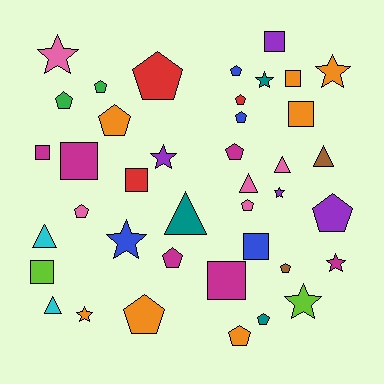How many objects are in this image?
There are 40 objects.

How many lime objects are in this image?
There are 2 lime objects.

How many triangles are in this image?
There are 6 triangles.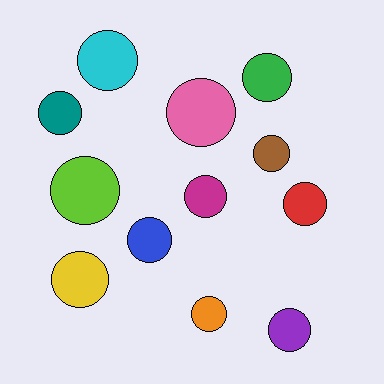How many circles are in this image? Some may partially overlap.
There are 12 circles.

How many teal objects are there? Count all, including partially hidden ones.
There is 1 teal object.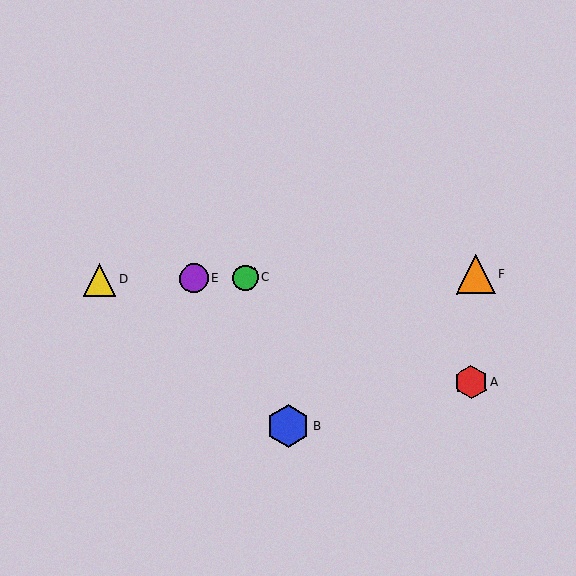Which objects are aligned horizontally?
Objects C, D, E, F are aligned horizontally.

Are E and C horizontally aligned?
Yes, both are at y≈278.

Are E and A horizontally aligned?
No, E is at y≈278 and A is at y≈383.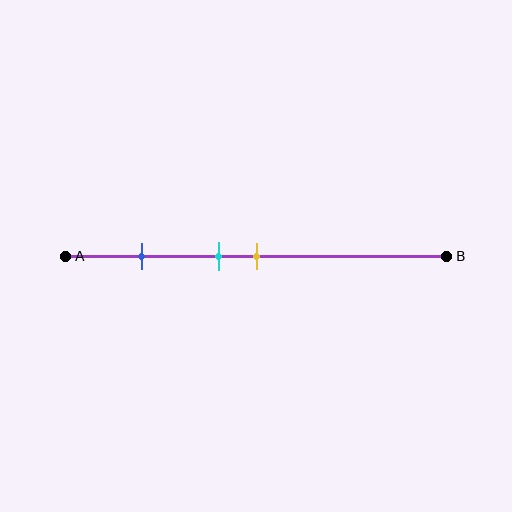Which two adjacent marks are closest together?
The cyan and yellow marks are the closest adjacent pair.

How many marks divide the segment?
There are 3 marks dividing the segment.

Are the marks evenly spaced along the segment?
No, the marks are not evenly spaced.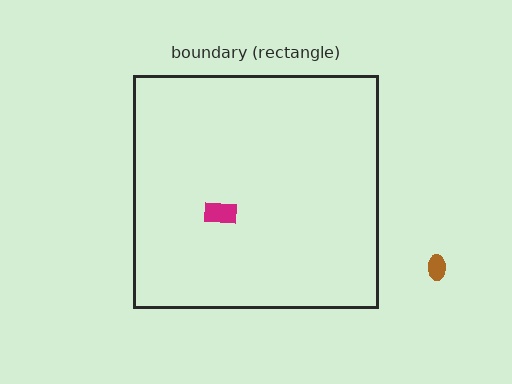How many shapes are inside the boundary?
1 inside, 1 outside.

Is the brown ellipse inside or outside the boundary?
Outside.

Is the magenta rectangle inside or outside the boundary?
Inside.